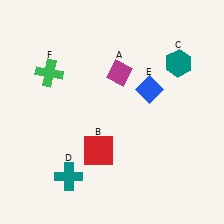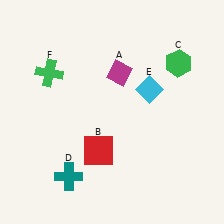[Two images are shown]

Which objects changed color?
C changed from teal to green. E changed from blue to cyan.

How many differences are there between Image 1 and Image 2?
There are 2 differences between the two images.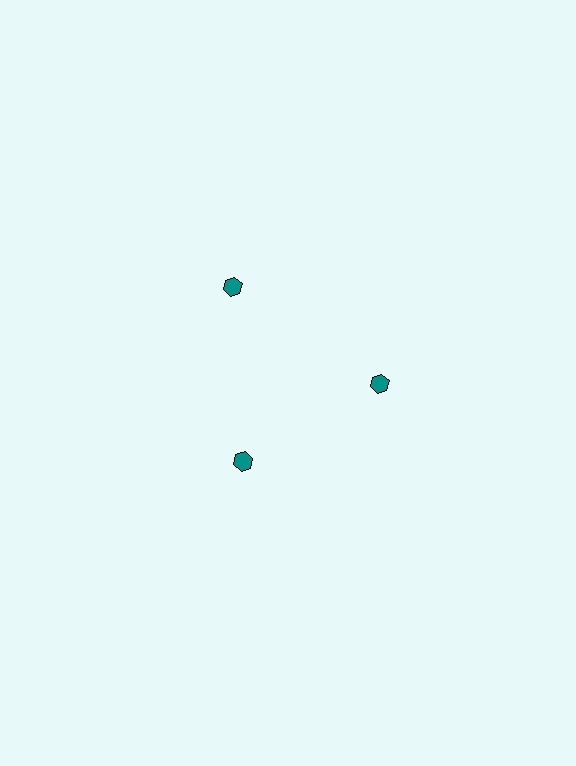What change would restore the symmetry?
The symmetry would be restored by moving it inward, back onto the ring so that all 3 hexagons sit at equal angles and equal distance from the center.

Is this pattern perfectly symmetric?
No. The 3 teal hexagons are arranged in a ring, but one element near the 11 o'clock position is pushed outward from the center, breaking the 3-fold rotational symmetry.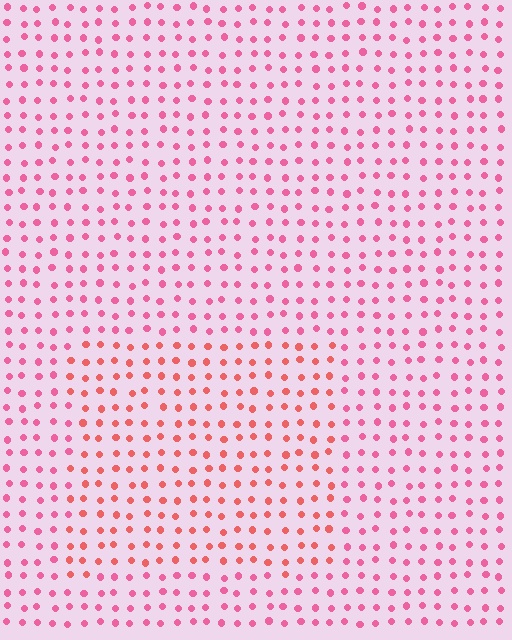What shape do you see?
I see a rectangle.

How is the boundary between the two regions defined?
The boundary is defined purely by a slight shift in hue (about 26 degrees). Spacing, size, and orientation are identical on both sides.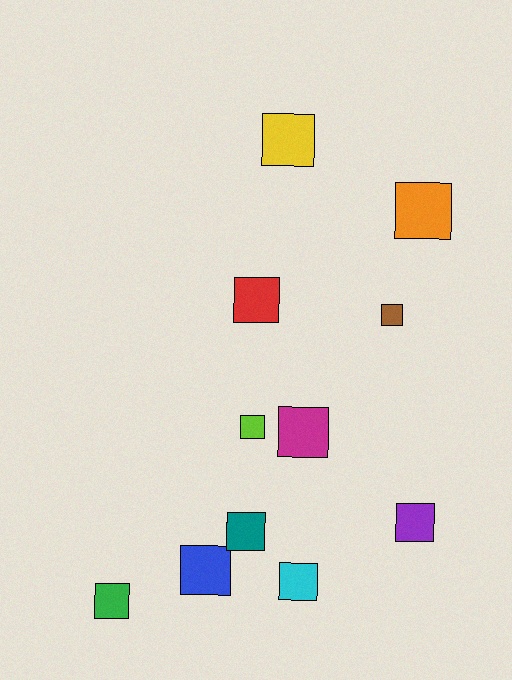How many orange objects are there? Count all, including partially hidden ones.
There is 1 orange object.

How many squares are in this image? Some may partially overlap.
There are 11 squares.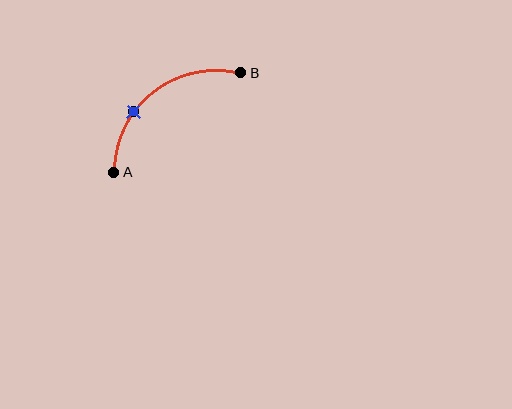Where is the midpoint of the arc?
The arc midpoint is the point on the curve farthest from the straight line joining A and B. It sits above and to the left of that line.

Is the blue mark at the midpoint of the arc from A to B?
No. The blue mark lies on the arc but is closer to endpoint A. The arc midpoint would be at the point on the curve equidistant along the arc from both A and B.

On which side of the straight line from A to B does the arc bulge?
The arc bulges above and to the left of the straight line connecting A and B.